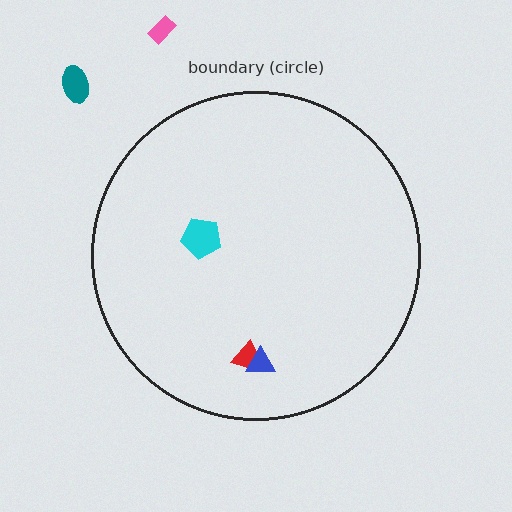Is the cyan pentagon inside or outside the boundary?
Inside.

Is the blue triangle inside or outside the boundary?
Inside.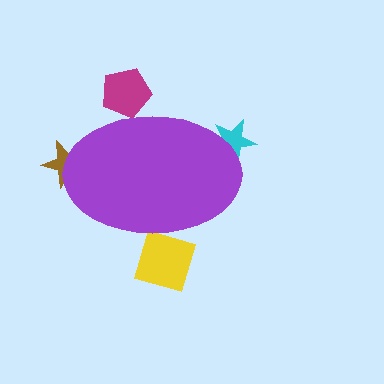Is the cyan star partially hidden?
Yes, the cyan star is partially hidden behind the purple ellipse.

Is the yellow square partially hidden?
Yes, the yellow square is partially hidden behind the purple ellipse.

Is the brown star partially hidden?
Yes, the brown star is partially hidden behind the purple ellipse.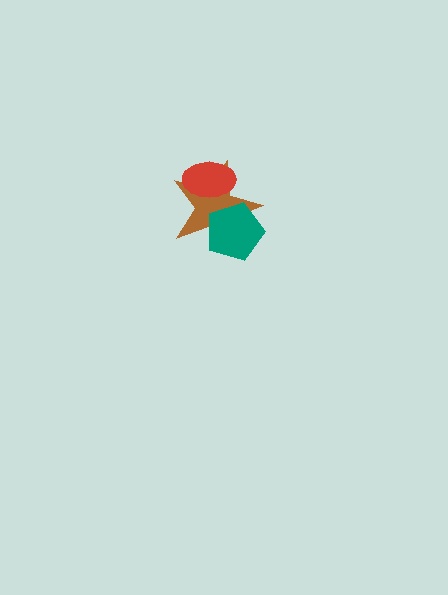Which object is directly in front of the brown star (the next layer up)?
The teal pentagon is directly in front of the brown star.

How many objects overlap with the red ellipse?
1 object overlaps with the red ellipse.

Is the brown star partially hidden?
Yes, it is partially covered by another shape.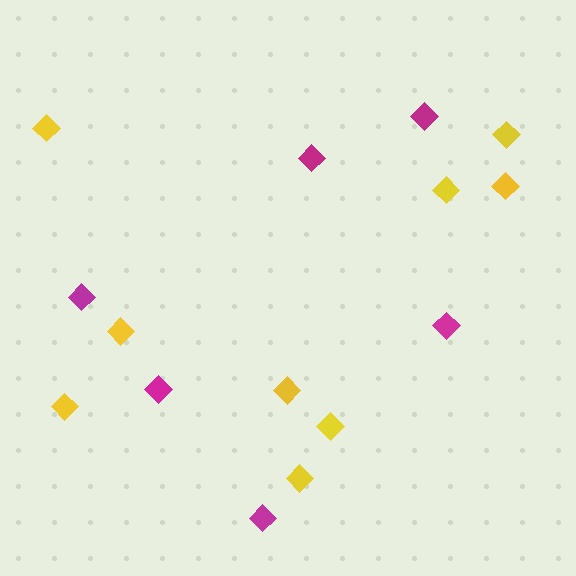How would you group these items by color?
There are 2 groups: one group of magenta diamonds (6) and one group of yellow diamonds (9).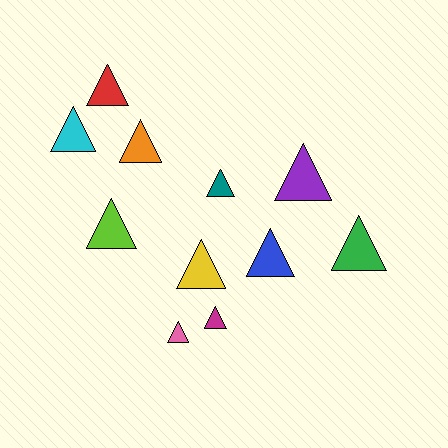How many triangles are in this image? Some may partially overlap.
There are 11 triangles.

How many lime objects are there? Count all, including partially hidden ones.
There is 1 lime object.